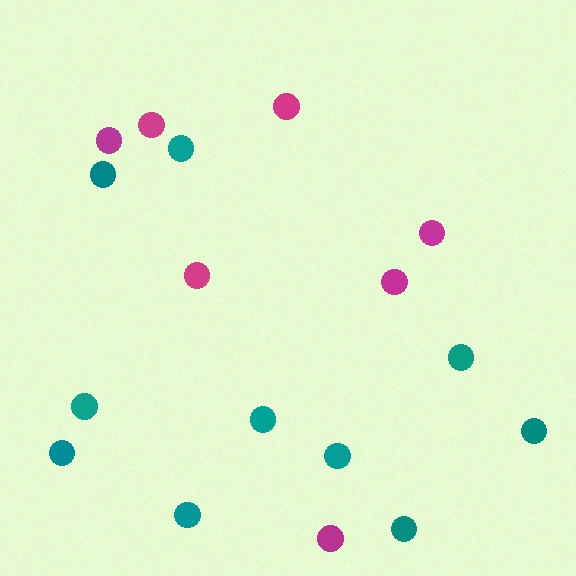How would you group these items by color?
There are 2 groups: one group of teal circles (10) and one group of magenta circles (7).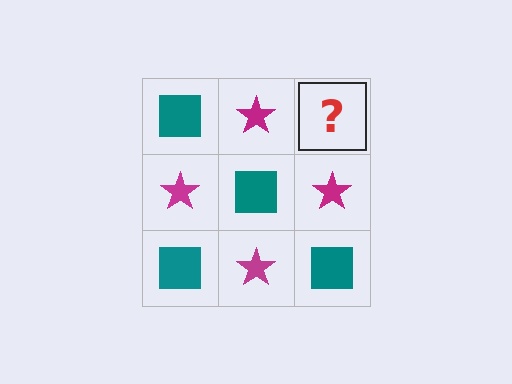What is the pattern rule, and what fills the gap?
The rule is that it alternates teal square and magenta star in a checkerboard pattern. The gap should be filled with a teal square.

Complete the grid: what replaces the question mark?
The question mark should be replaced with a teal square.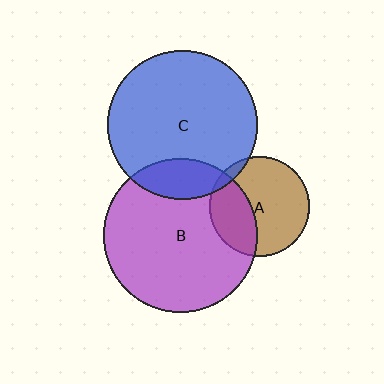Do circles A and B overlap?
Yes.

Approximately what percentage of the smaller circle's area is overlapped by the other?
Approximately 35%.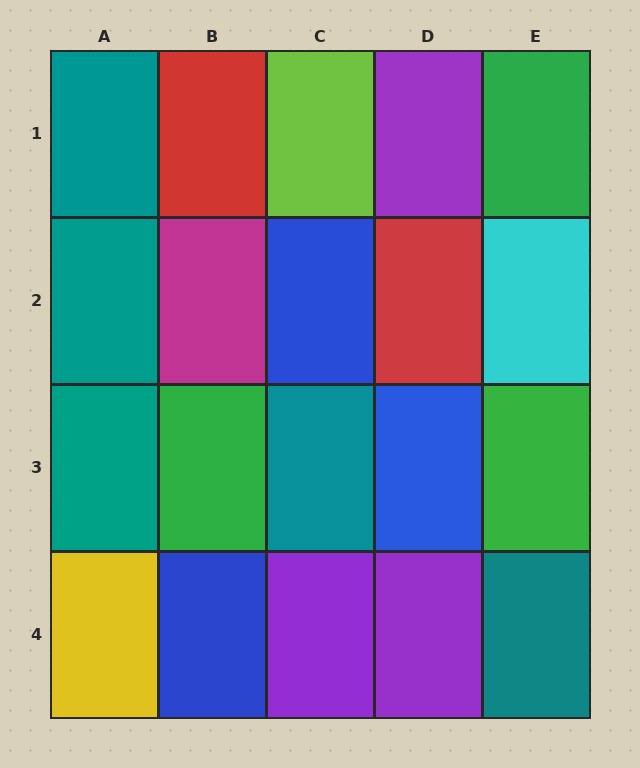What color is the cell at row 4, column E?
Teal.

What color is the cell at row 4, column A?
Yellow.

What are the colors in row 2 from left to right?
Teal, magenta, blue, red, cyan.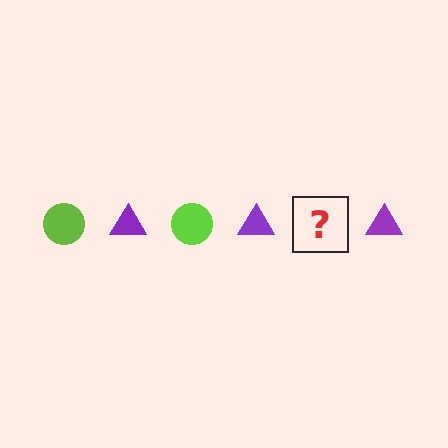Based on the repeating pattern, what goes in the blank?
The blank should be a lime circle.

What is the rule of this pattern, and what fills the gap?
The rule is that the pattern alternates between lime circle and purple triangle. The gap should be filled with a lime circle.